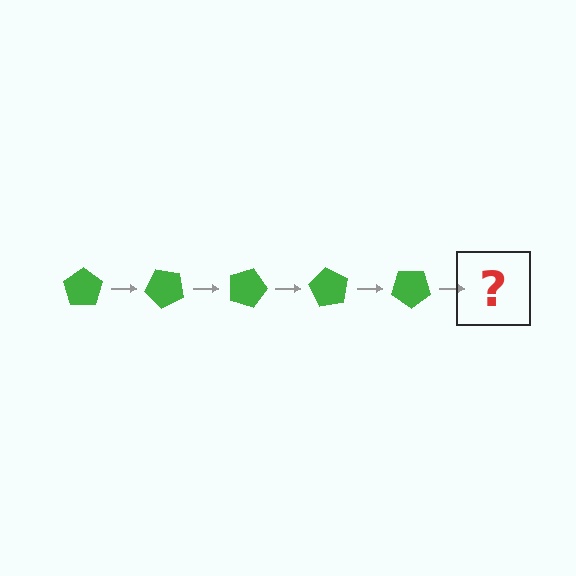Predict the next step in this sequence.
The next step is a green pentagon rotated 225 degrees.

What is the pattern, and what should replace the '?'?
The pattern is that the pentagon rotates 45 degrees each step. The '?' should be a green pentagon rotated 225 degrees.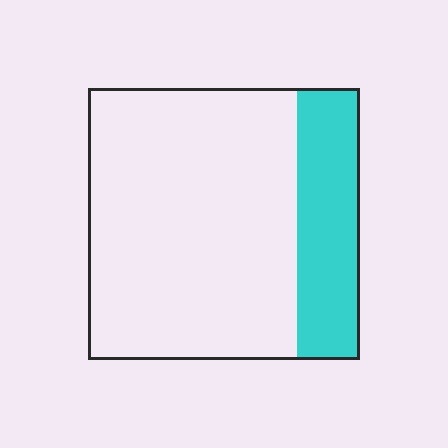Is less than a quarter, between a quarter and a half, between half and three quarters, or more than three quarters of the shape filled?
Less than a quarter.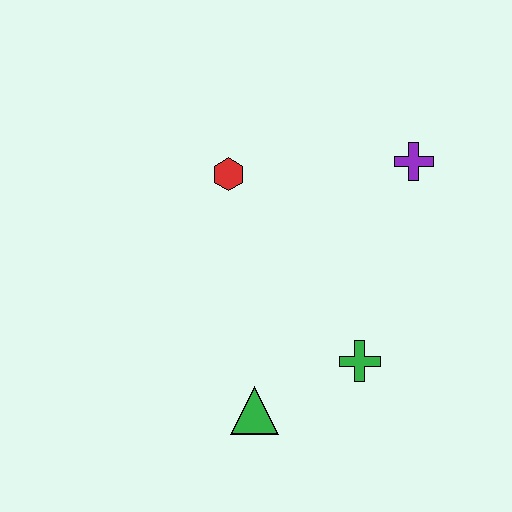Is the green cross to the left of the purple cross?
Yes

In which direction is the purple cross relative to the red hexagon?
The purple cross is to the right of the red hexagon.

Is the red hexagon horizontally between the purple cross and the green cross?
No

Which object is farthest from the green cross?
The red hexagon is farthest from the green cross.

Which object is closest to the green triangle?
The green cross is closest to the green triangle.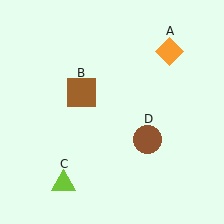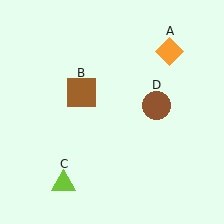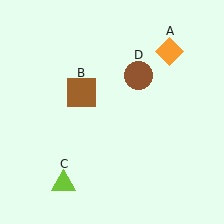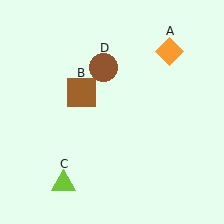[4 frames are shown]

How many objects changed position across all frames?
1 object changed position: brown circle (object D).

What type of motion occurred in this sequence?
The brown circle (object D) rotated counterclockwise around the center of the scene.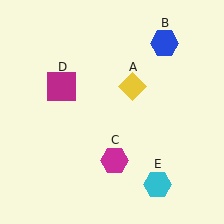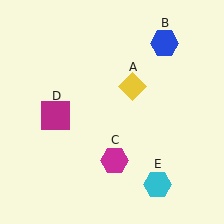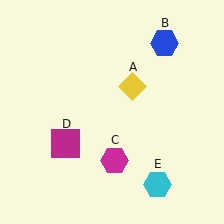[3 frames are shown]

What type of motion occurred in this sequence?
The magenta square (object D) rotated counterclockwise around the center of the scene.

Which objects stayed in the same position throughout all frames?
Yellow diamond (object A) and blue hexagon (object B) and magenta hexagon (object C) and cyan hexagon (object E) remained stationary.